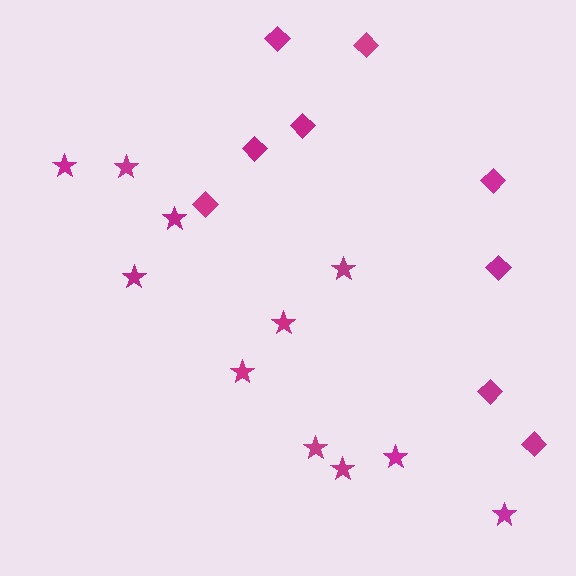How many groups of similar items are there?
There are 2 groups: one group of stars (11) and one group of diamonds (9).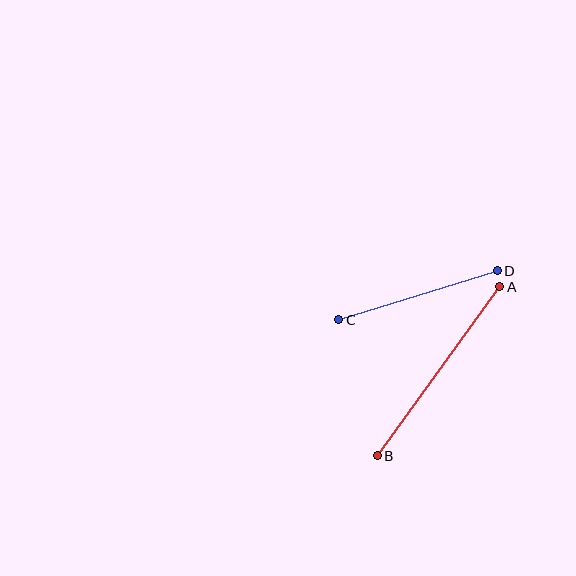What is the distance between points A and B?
The distance is approximately 208 pixels.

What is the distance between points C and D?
The distance is approximately 166 pixels.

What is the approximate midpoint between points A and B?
The midpoint is at approximately (439, 371) pixels.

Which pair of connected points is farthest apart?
Points A and B are farthest apart.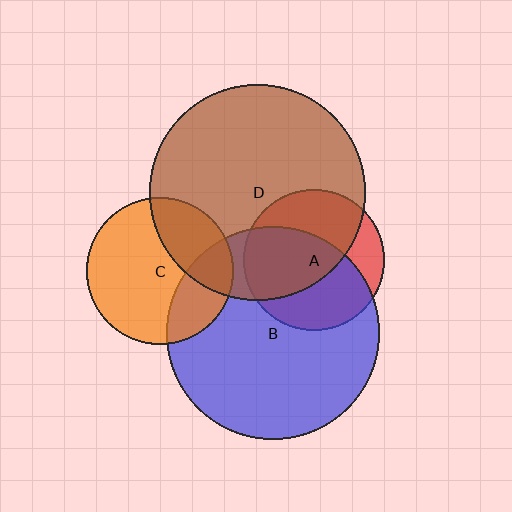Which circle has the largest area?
Circle D (brown).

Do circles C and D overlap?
Yes.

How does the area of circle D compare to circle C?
Approximately 2.2 times.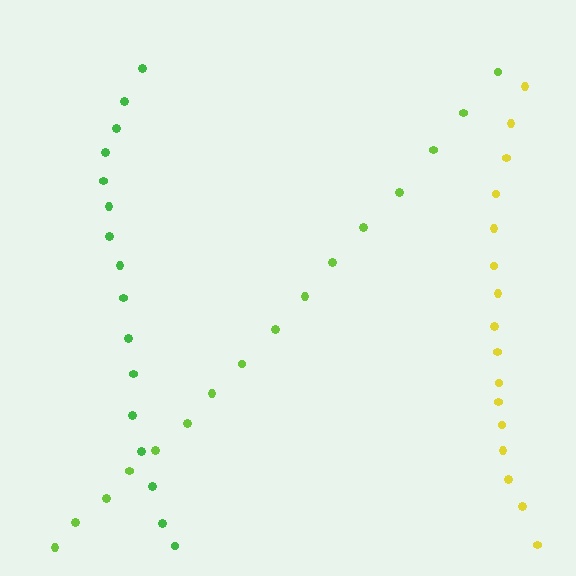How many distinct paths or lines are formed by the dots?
There are 3 distinct paths.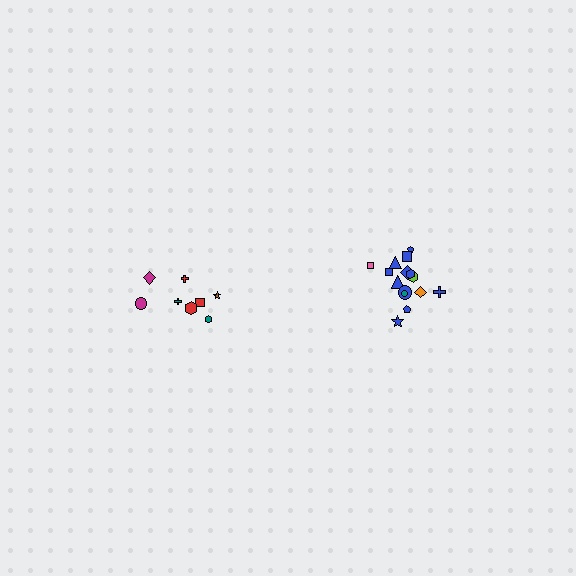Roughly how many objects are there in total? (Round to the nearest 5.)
Roughly 25 objects in total.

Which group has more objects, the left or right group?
The right group.